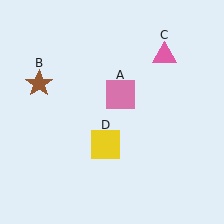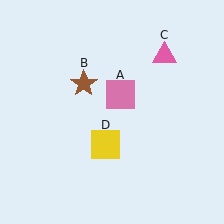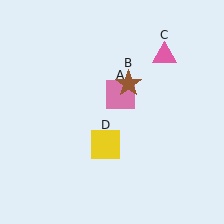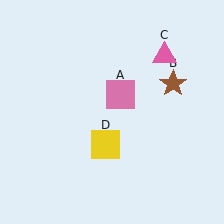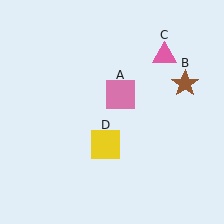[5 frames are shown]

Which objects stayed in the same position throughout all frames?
Pink square (object A) and pink triangle (object C) and yellow square (object D) remained stationary.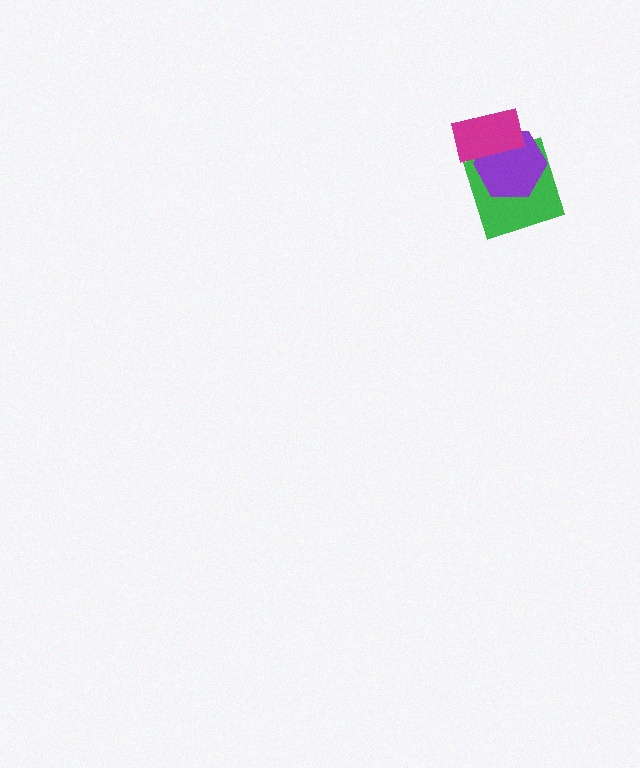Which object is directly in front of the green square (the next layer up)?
The purple hexagon is directly in front of the green square.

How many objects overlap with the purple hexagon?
2 objects overlap with the purple hexagon.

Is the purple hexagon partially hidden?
Yes, it is partially covered by another shape.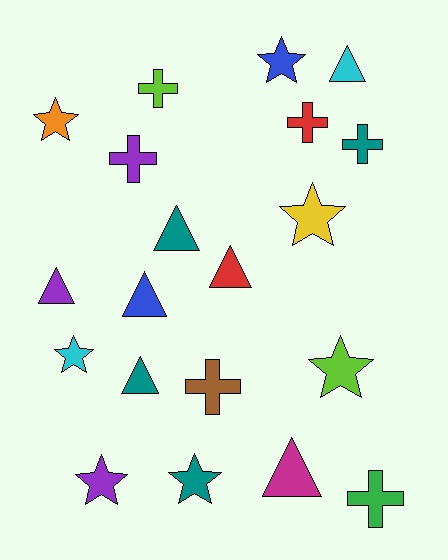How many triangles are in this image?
There are 7 triangles.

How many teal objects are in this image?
There are 4 teal objects.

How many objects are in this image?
There are 20 objects.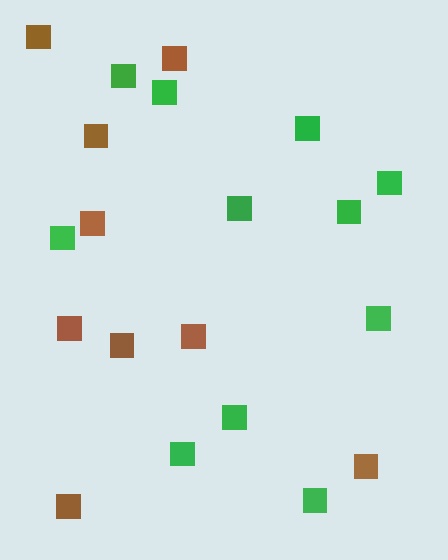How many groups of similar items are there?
There are 2 groups: one group of green squares (11) and one group of brown squares (9).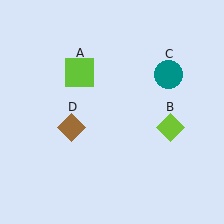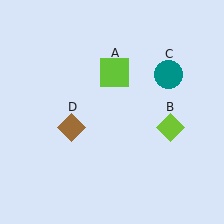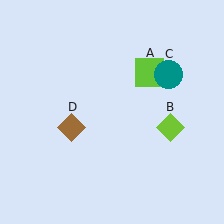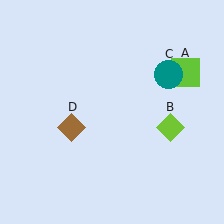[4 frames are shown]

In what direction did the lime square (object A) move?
The lime square (object A) moved right.